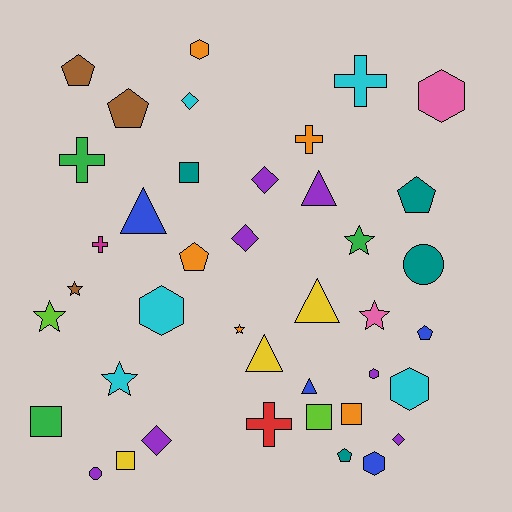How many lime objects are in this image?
There are 2 lime objects.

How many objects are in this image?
There are 40 objects.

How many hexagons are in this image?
There are 6 hexagons.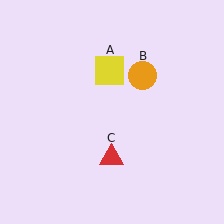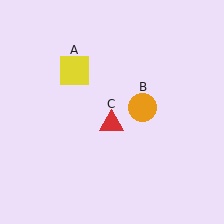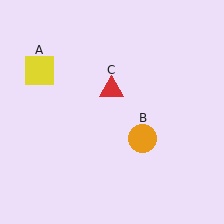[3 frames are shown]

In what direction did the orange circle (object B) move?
The orange circle (object B) moved down.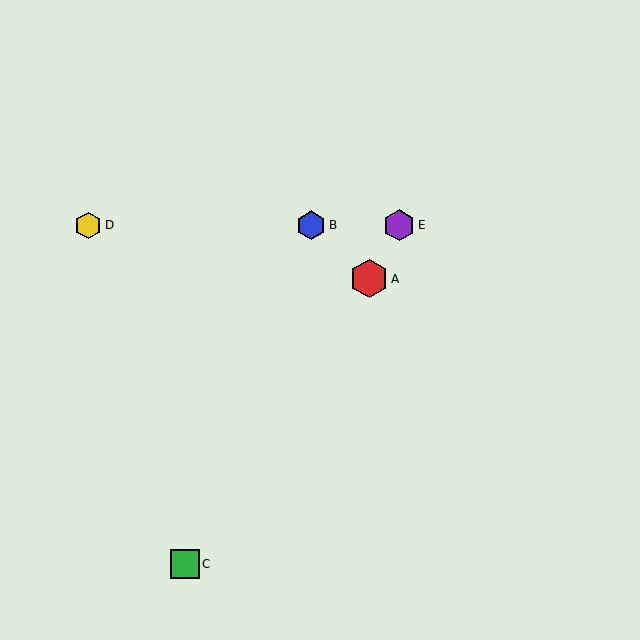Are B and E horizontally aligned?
Yes, both are at y≈225.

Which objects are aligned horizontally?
Objects B, D, E are aligned horizontally.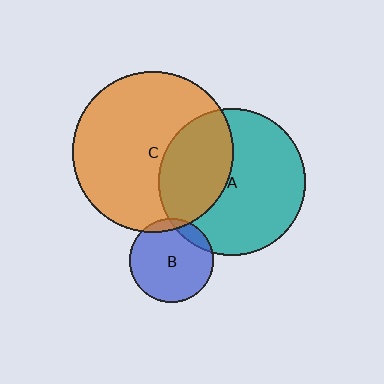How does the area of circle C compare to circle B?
Approximately 3.6 times.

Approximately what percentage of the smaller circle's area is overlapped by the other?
Approximately 35%.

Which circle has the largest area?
Circle C (orange).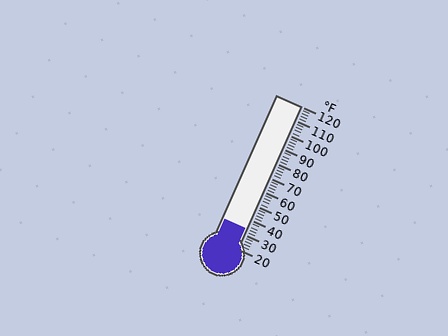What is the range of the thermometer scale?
The thermometer scale ranges from 20°F to 120°F.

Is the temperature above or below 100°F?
The temperature is below 100°F.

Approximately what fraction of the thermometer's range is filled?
The thermometer is filled to approximately 15% of its range.